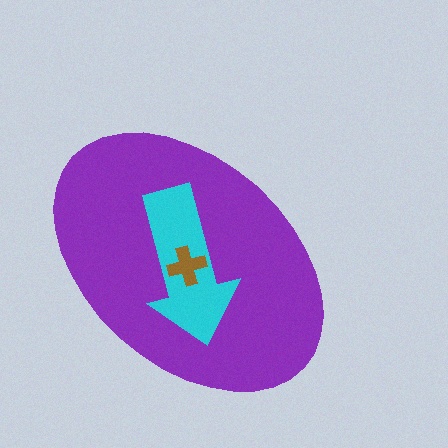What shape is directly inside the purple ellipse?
The cyan arrow.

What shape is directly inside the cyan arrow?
The brown cross.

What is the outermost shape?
The purple ellipse.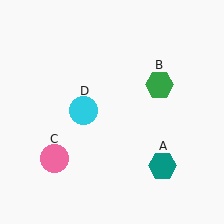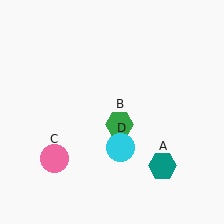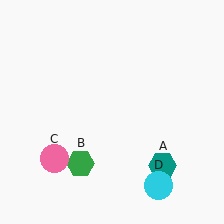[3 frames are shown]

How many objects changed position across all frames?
2 objects changed position: green hexagon (object B), cyan circle (object D).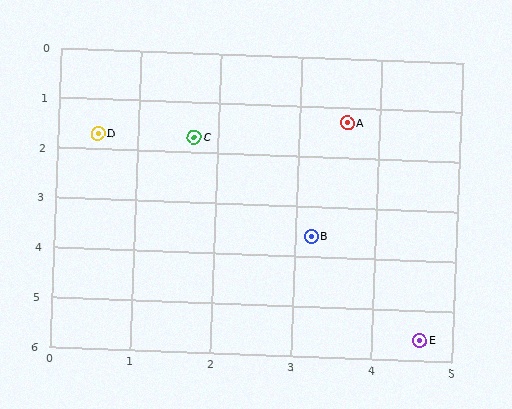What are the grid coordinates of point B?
Point B is at approximately (3.2, 3.6).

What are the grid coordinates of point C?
Point C is at approximately (1.7, 1.7).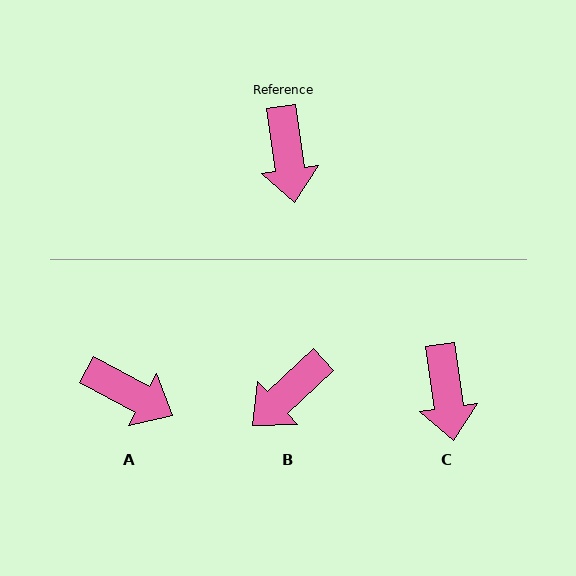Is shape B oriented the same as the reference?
No, it is off by about 55 degrees.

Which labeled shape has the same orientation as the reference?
C.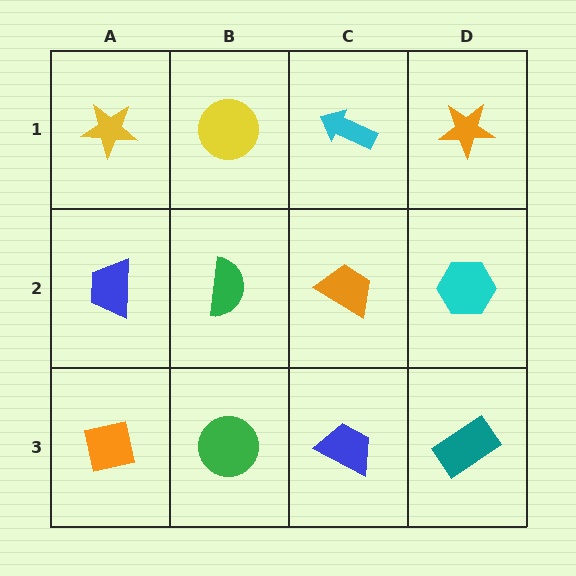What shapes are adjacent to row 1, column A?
A blue trapezoid (row 2, column A), a yellow circle (row 1, column B).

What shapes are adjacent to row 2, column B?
A yellow circle (row 1, column B), a green circle (row 3, column B), a blue trapezoid (row 2, column A), an orange trapezoid (row 2, column C).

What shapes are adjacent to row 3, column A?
A blue trapezoid (row 2, column A), a green circle (row 3, column B).